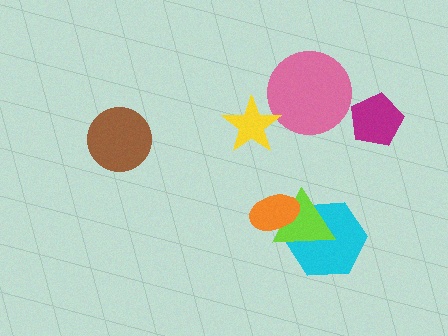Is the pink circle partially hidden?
No, no other shape covers it.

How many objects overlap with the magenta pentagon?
0 objects overlap with the magenta pentagon.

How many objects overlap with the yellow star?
0 objects overlap with the yellow star.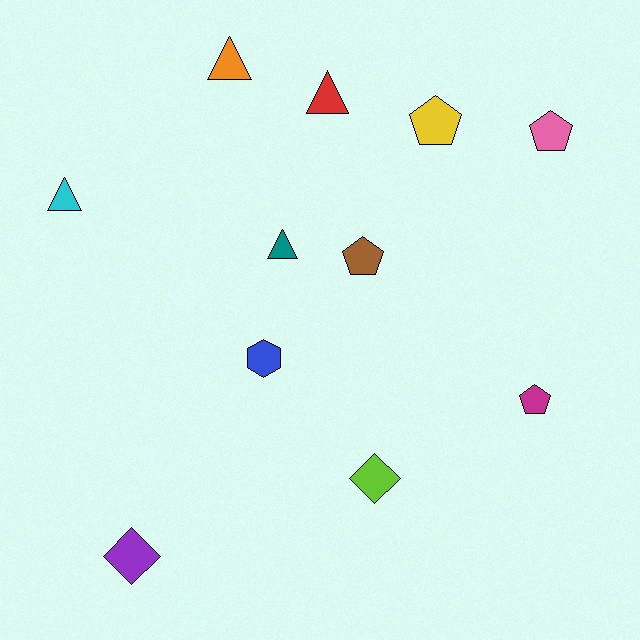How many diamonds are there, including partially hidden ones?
There are 2 diamonds.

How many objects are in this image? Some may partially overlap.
There are 11 objects.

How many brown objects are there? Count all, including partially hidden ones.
There is 1 brown object.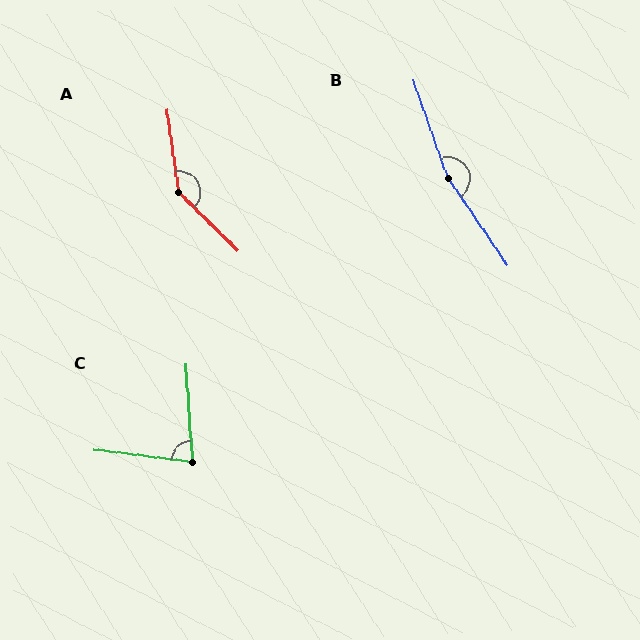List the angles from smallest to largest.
C (79°), A (142°), B (165°).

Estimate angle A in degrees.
Approximately 142 degrees.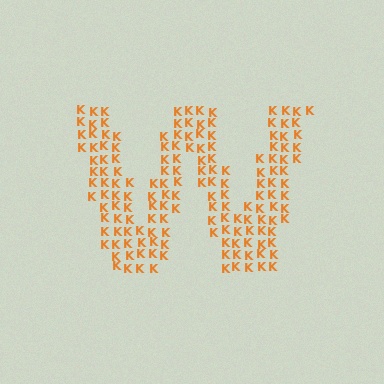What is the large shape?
The large shape is the letter W.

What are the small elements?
The small elements are letter K's.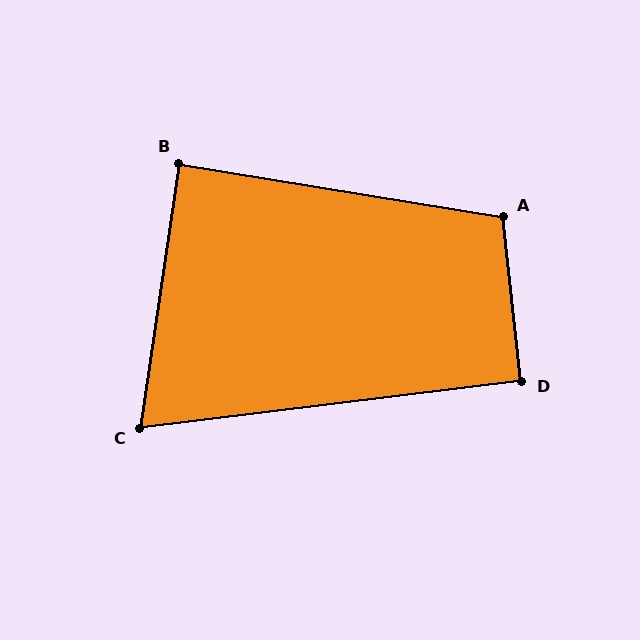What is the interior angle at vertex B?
Approximately 89 degrees (approximately right).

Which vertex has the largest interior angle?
A, at approximately 106 degrees.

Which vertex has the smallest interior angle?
C, at approximately 74 degrees.